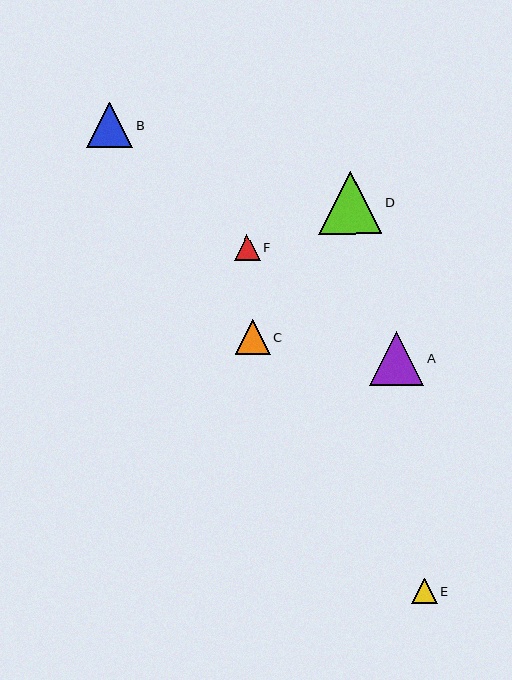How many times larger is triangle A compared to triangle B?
Triangle A is approximately 1.2 times the size of triangle B.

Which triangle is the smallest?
Triangle E is the smallest with a size of approximately 26 pixels.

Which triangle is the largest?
Triangle D is the largest with a size of approximately 63 pixels.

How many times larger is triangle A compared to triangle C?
Triangle A is approximately 1.6 times the size of triangle C.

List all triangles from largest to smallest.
From largest to smallest: D, A, B, C, F, E.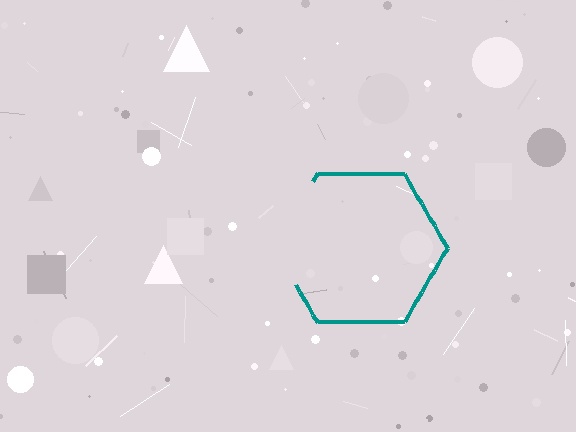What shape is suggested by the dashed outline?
The dashed outline suggests a hexagon.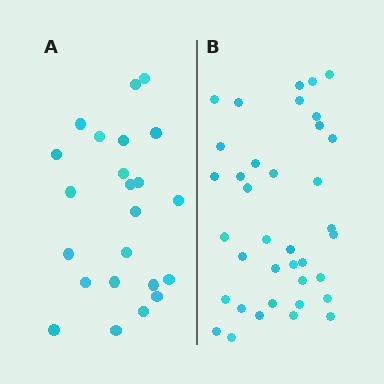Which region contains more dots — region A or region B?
Region B (the right region) has more dots.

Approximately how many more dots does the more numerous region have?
Region B has approximately 15 more dots than region A.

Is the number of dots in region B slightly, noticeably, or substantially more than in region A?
Region B has substantially more. The ratio is roughly 1.6 to 1.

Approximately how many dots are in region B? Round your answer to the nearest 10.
About 40 dots. (The exact count is 37, which rounds to 40.)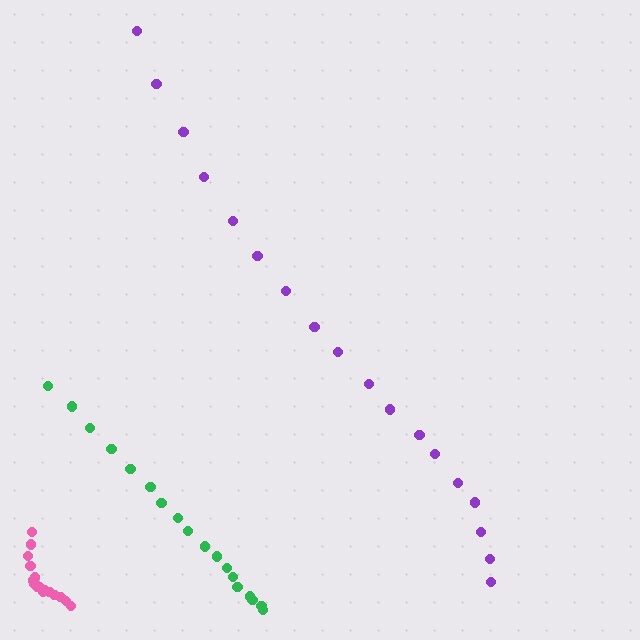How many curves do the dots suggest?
There are 3 distinct paths.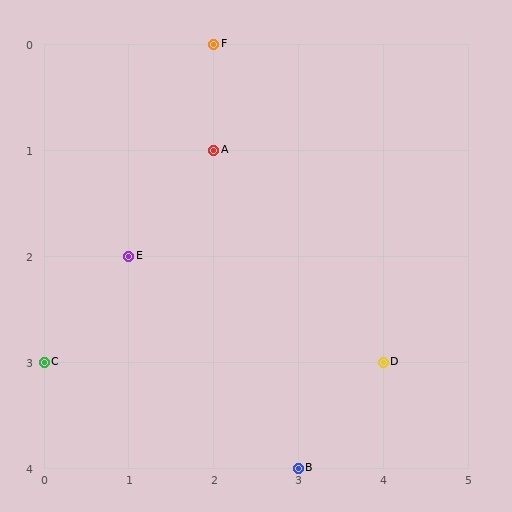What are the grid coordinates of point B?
Point B is at grid coordinates (3, 4).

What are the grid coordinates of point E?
Point E is at grid coordinates (1, 2).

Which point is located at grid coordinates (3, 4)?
Point B is at (3, 4).